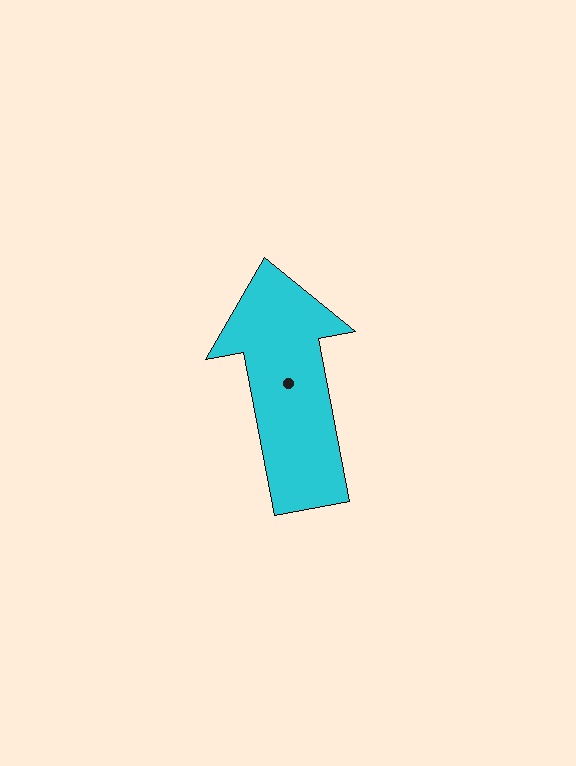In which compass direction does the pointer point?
North.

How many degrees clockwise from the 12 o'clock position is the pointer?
Approximately 349 degrees.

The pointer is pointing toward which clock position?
Roughly 12 o'clock.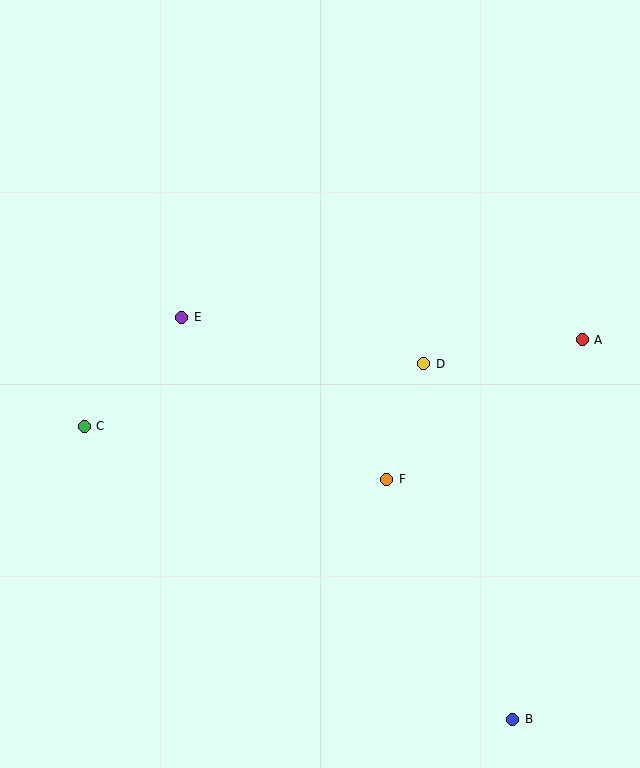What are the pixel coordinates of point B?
Point B is at (513, 719).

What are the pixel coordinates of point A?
Point A is at (582, 340).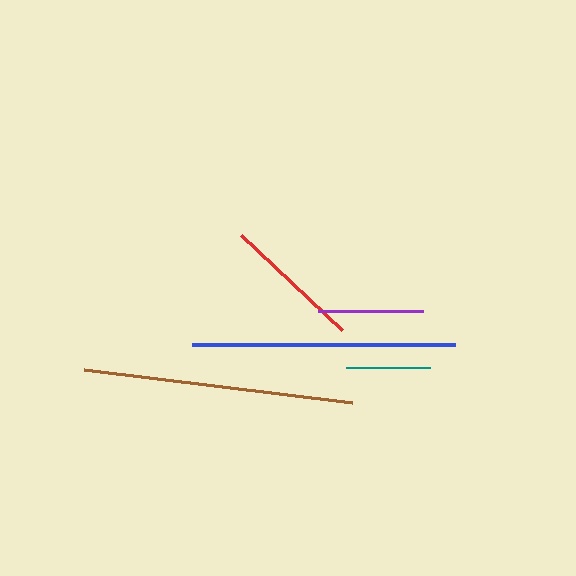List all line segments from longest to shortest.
From longest to shortest: brown, blue, red, purple, teal.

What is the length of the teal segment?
The teal segment is approximately 83 pixels long.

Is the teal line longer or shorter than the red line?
The red line is longer than the teal line.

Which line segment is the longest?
The brown line is the longest at approximately 270 pixels.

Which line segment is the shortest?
The teal line is the shortest at approximately 83 pixels.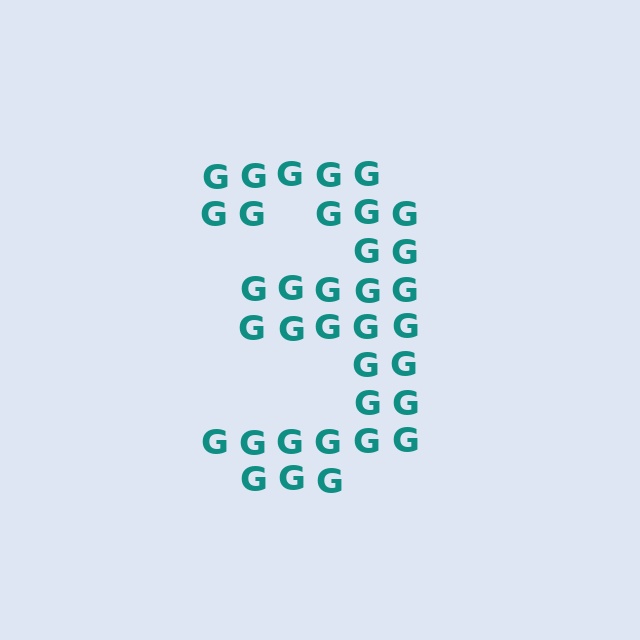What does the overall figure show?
The overall figure shows the digit 3.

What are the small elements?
The small elements are letter G's.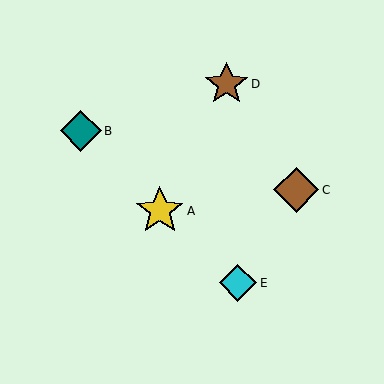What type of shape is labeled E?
Shape E is a cyan diamond.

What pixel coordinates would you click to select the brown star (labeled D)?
Click at (226, 84) to select the brown star D.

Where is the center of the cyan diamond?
The center of the cyan diamond is at (238, 283).